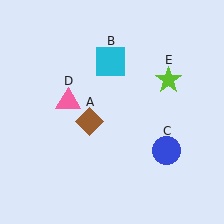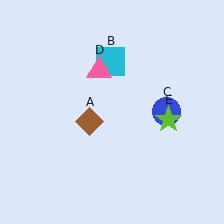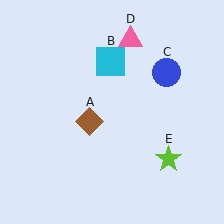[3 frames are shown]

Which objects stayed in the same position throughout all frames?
Brown diamond (object A) and cyan square (object B) remained stationary.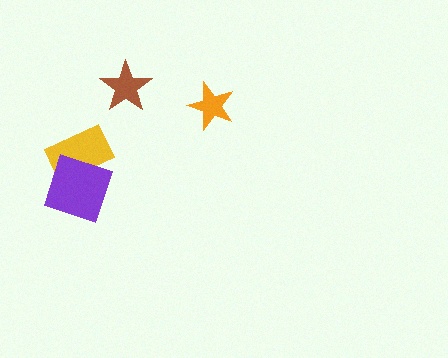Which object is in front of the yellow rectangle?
The purple diamond is in front of the yellow rectangle.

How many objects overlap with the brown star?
0 objects overlap with the brown star.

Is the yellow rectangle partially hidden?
Yes, it is partially covered by another shape.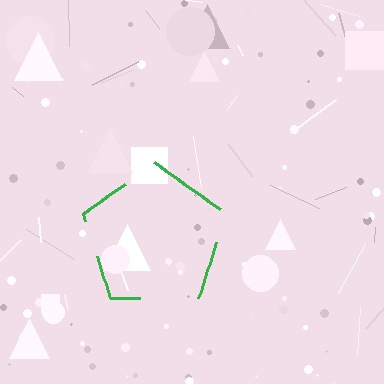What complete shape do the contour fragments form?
The contour fragments form a pentagon.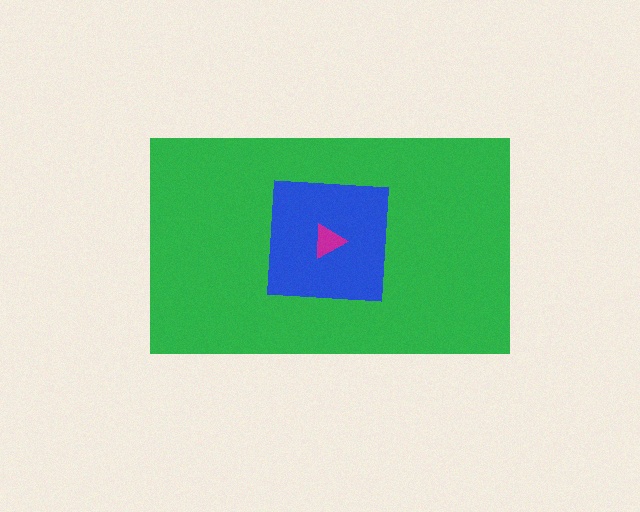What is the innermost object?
The magenta triangle.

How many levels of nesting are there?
3.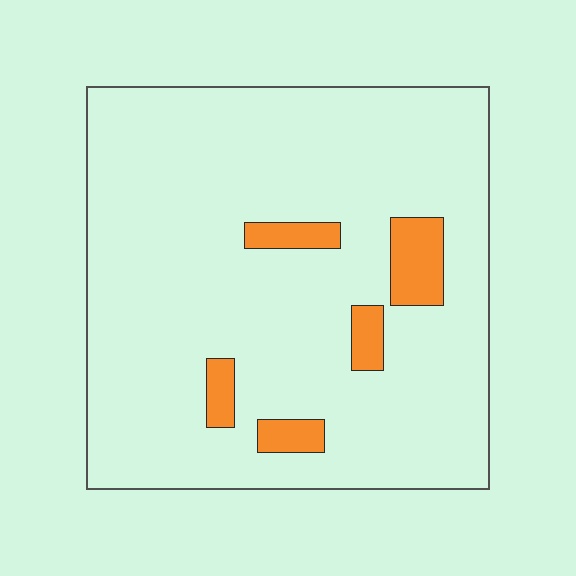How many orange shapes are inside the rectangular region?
5.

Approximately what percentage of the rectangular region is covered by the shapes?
Approximately 10%.